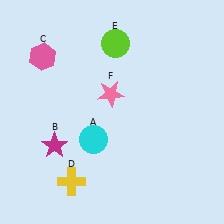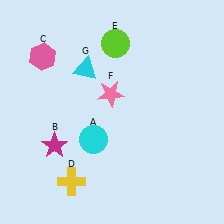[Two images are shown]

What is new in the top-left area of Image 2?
A cyan triangle (G) was added in the top-left area of Image 2.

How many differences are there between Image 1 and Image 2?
There is 1 difference between the two images.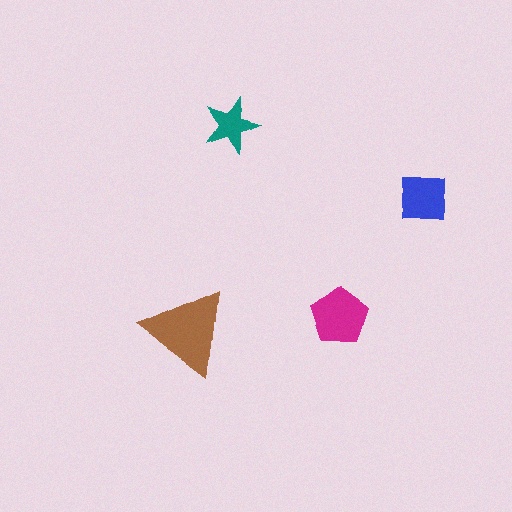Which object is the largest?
The brown triangle.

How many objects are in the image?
There are 4 objects in the image.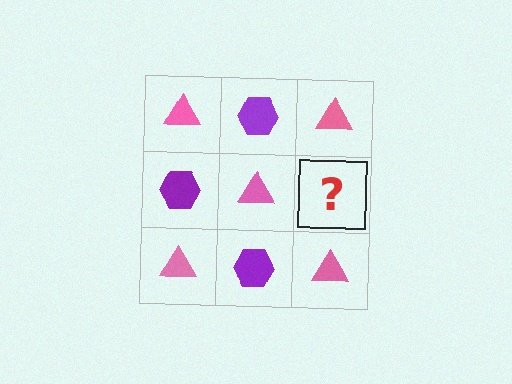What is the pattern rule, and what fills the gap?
The rule is that it alternates pink triangle and purple hexagon in a checkerboard pattern. The gap should be filled with a purple hexagon.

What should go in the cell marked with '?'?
The missing cell should contain a purple hexagon.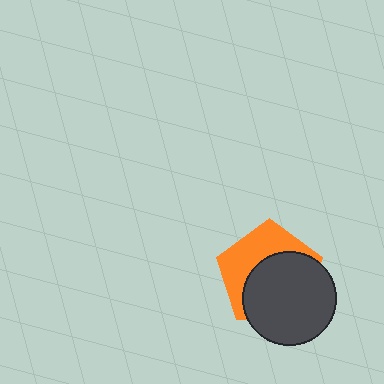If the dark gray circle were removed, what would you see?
You would see the complete orange pentagon.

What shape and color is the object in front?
The object in front is a dark gray circle.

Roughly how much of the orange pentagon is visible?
A small part of it is visible (roughly 43%).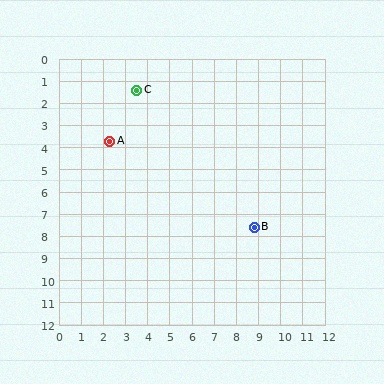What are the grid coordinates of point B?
Point B is at approximately (8.8, 7.6).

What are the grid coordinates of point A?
Point A is at approximately (2.3, 3.7).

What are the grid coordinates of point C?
Point C is at approximately (3.5, 1.4).